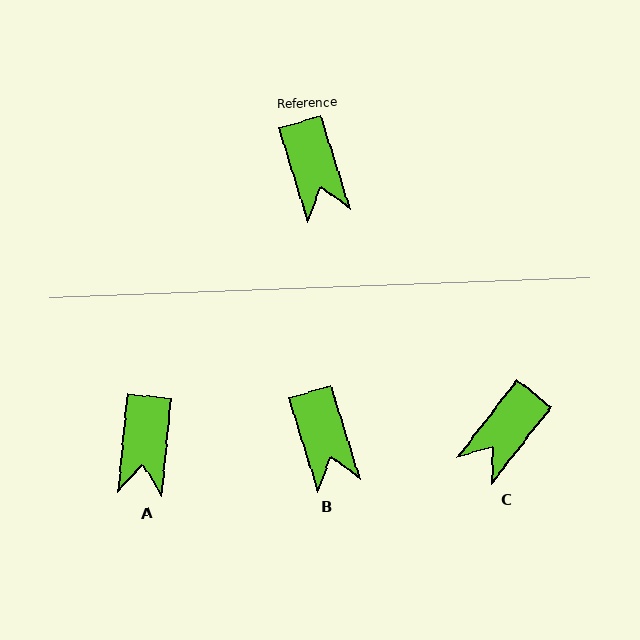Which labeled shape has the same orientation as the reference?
B.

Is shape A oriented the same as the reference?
No, it is off by about 22 degrees.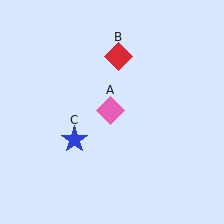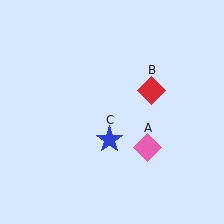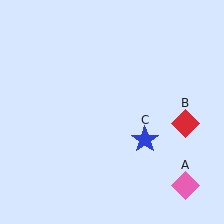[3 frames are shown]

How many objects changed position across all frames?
3 objects changed position: pink diamond (object A), red diamond (object B), blue star (object C).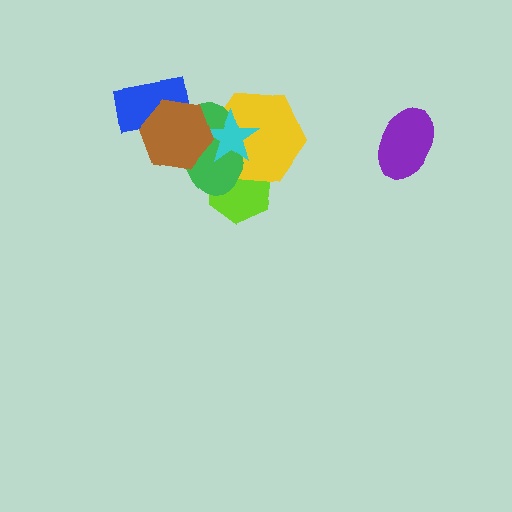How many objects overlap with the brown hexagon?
3 objects overlap with the brown hexagon.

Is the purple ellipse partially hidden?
No, no other shape covers it.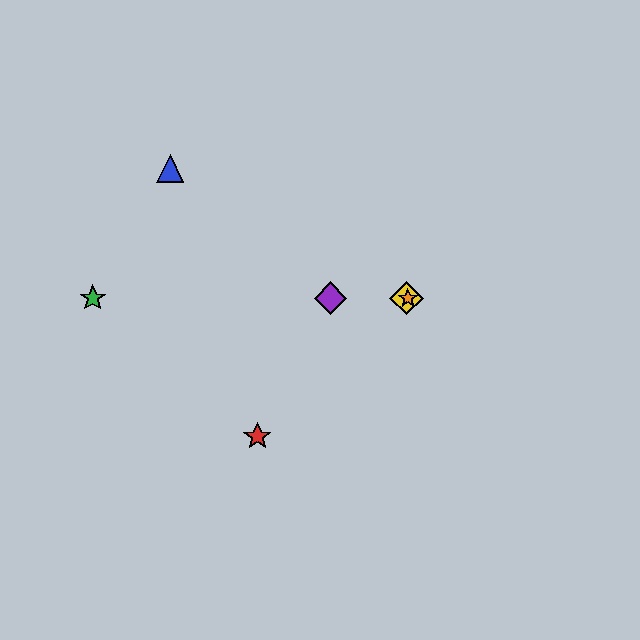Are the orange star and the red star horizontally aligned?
No, the orange star is at y≈298 and the red star is at y≈436.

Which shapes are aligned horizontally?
The green star, the yellow diamond, the purple diamond, the orange star are aligned horizontally.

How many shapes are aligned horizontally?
4 shapes (the green star, the yellow diamond, the purple diamond, the orange star) are aligned horizontally.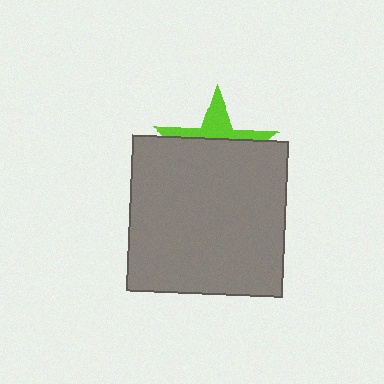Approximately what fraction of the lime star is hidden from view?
Roughly 65% of the lime star is hidden behind the gray square.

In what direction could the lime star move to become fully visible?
The lime star could move up. That would shift it out from behind the gray square entirely.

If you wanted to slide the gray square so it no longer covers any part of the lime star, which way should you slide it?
Slide it down — that is the most direct way to separate the two shapes.